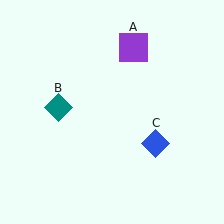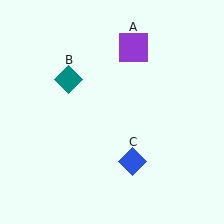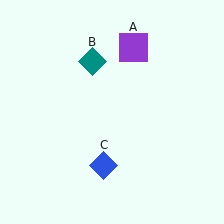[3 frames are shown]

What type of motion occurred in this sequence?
The teal diamond (object B), blue diamond (object C) rotated clockwise around the center of the scene.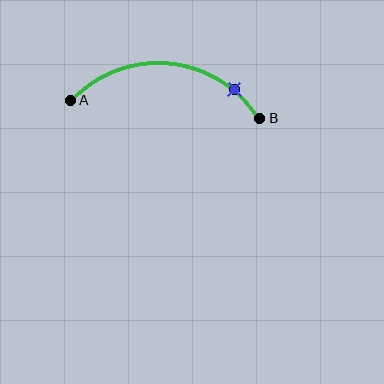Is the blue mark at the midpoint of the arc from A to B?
No. The blue mark lies on the arc but is closer to endpoint B. The arc midpoint would be at the point on the curve equidistant along the arc from both A and B.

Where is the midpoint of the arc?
The arc midpoint is the point on the curve farthest from the straight line joining A and B. It sits above that line.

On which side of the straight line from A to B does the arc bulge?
The arc bulges above the straight line connecting A and B.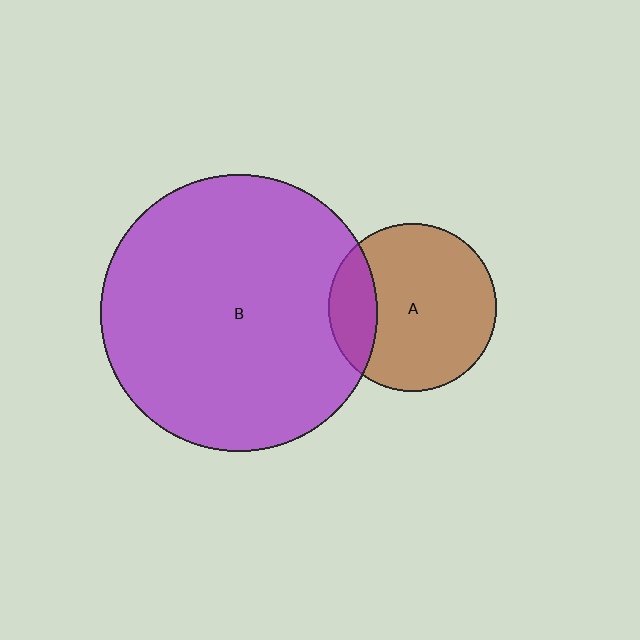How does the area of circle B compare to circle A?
Approximately 2.7 times.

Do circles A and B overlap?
Yes.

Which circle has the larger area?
Circle B (purple).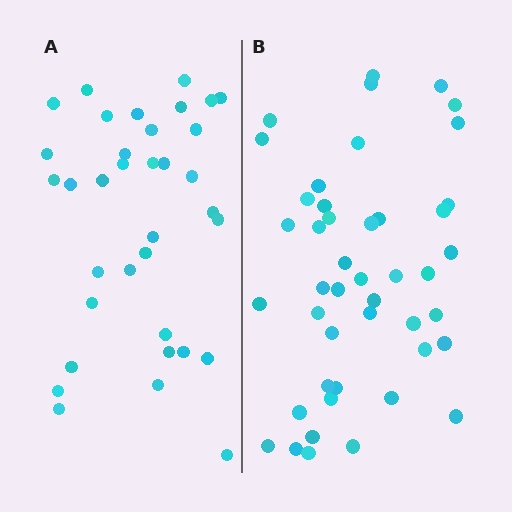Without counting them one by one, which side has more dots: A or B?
Region B (the right region) has more dots.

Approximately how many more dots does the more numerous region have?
Region B has roughly 10 or so more dots than region A.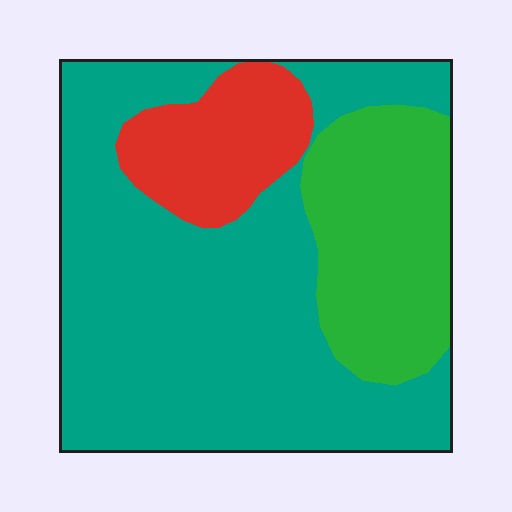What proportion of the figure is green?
Green takes up about one quarter (1/4) of the figure.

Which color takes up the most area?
Teal, at roughly 65%.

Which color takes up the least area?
Red, at roughly 15%.